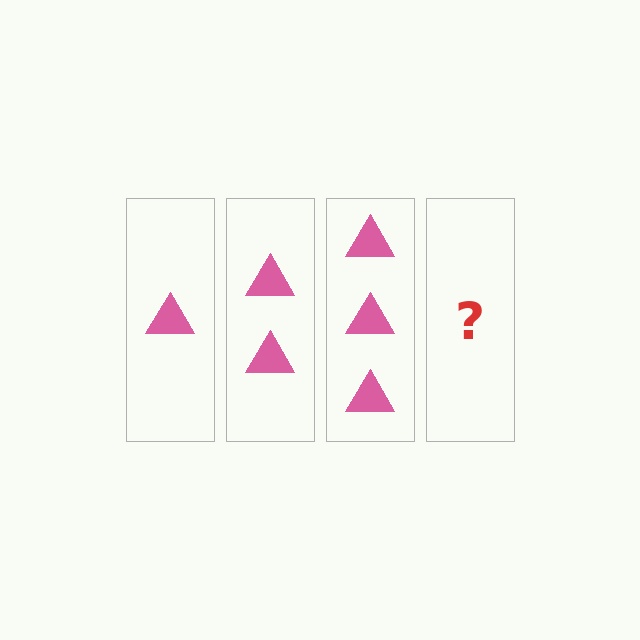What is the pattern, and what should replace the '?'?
The pattern is that each step adds one more triangle. The '?' should be 4 triangles.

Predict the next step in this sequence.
The next step is 4 triangles.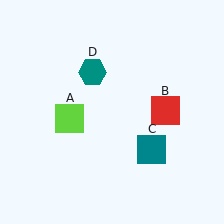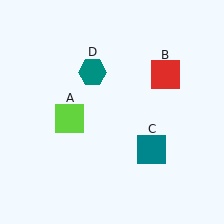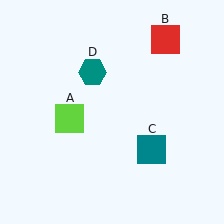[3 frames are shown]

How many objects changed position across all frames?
1 object changed position: red square (object B).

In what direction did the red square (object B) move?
The red square (object B) moved up.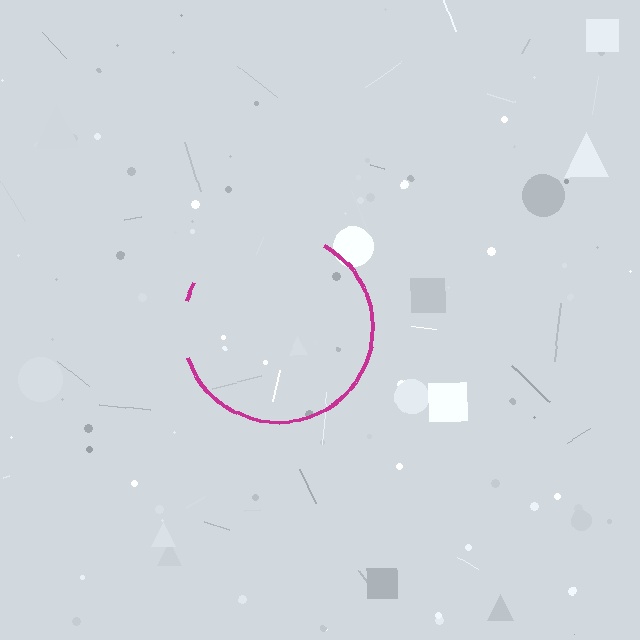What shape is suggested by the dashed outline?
The dashed outline suggests a circle.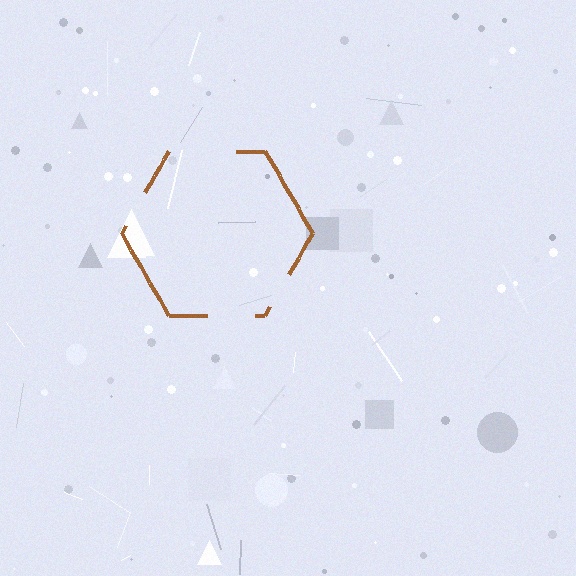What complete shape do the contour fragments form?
The contour fragments form a hexagon.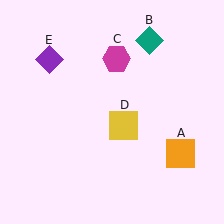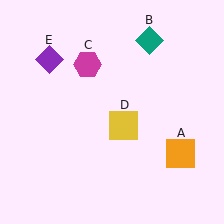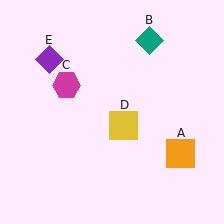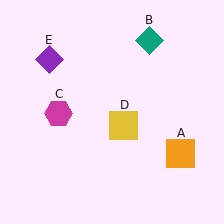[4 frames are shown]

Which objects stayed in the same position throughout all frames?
Orange square (object A) and teal diamond (object B) and yellow square (object D) and purple diamond (object E) remained stationary.